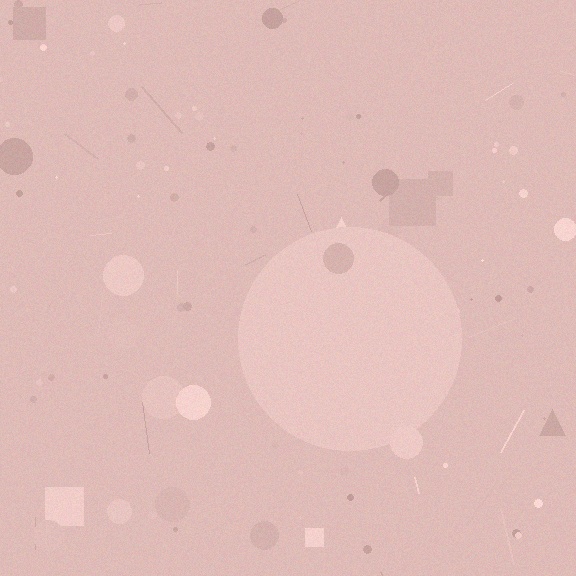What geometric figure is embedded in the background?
A circle is embedded in the background.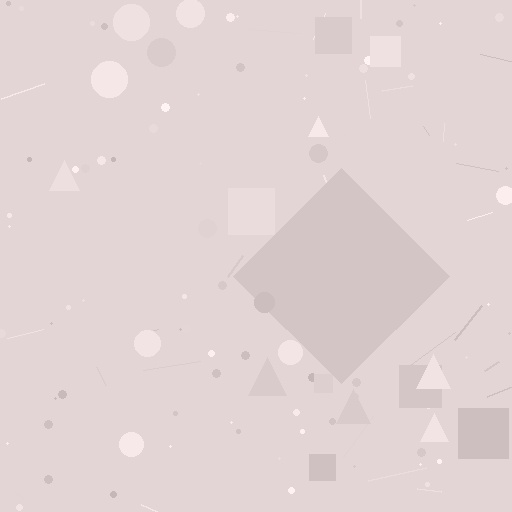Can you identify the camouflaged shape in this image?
The camouflaged shape is a diamond.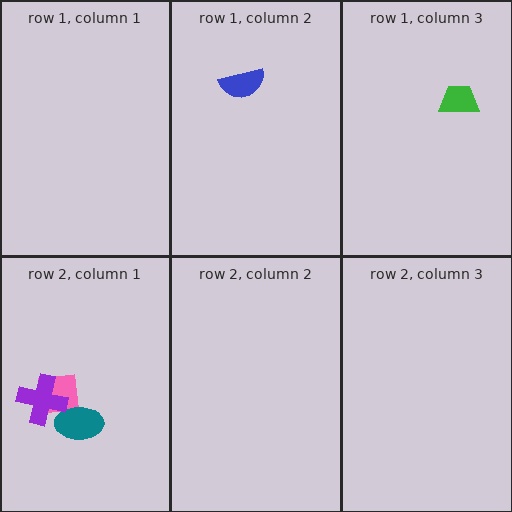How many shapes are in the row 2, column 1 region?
3.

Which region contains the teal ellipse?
The row 2, column 1 region.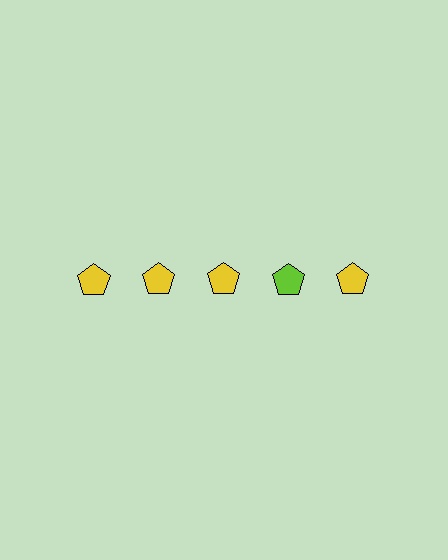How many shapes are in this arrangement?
There are 5 shapes arranged in a grid pattern.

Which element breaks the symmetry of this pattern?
The lime pentagon in the top row, second from right column breaks the symmetry. All other shapes are yellow pentagons.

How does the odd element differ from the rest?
It has a different color: lime instead of yellow.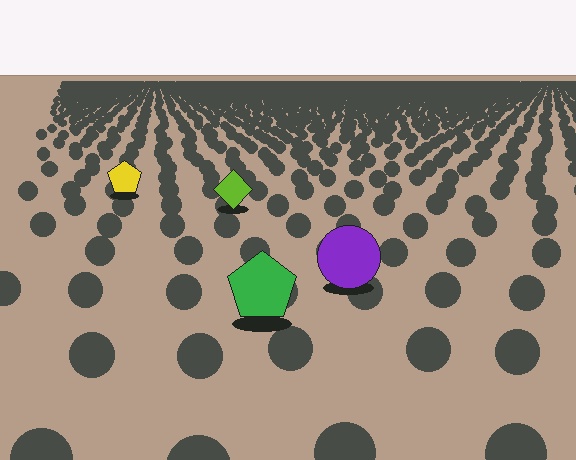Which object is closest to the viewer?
The green pentagon is closest. The texture marks near it are larger and more spread out.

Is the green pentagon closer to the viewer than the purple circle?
Yes. The green pentagon is closer — you can tell from the texture gradient: the ground texture is coarser near it.